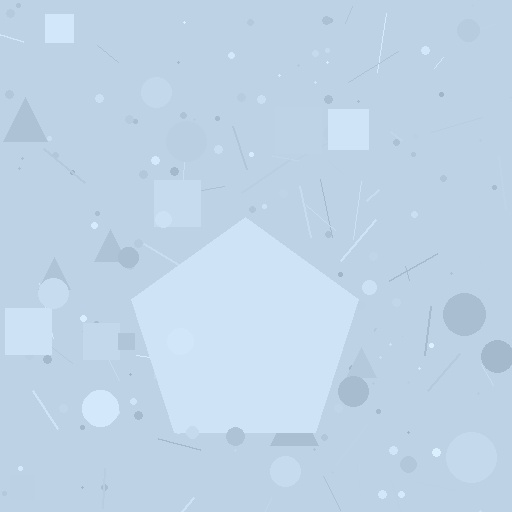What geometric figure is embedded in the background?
A pentagon is embedded in the background.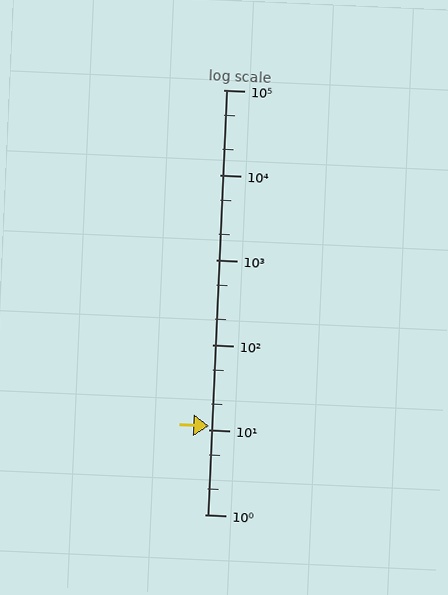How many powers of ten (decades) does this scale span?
The scale spans 5 decades, from 1 to 100000.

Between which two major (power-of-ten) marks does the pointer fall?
The pointer is between 10 and 100.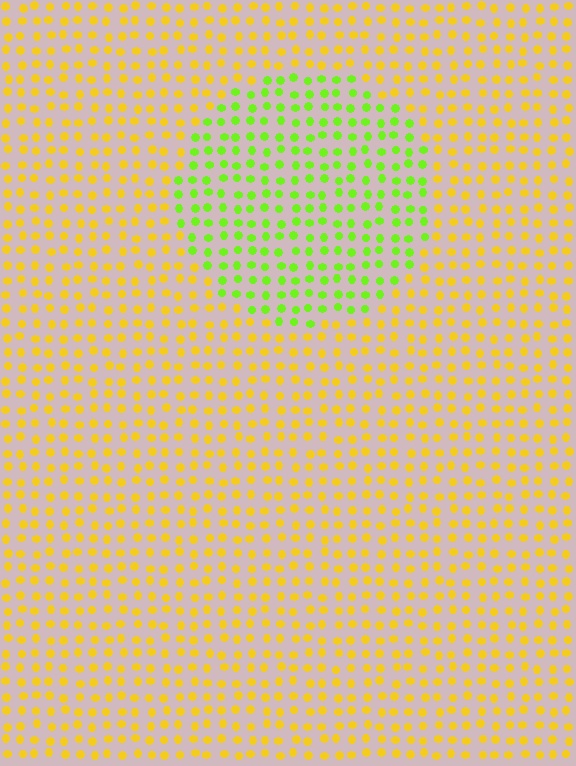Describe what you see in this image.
The image is filled with small yellow elements in a uniform arrangement. A circle-shaped region is visible where the elements are tinted to a slightly different hue, forming a subtle color boundary.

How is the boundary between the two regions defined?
The boundary is defined purely by a slight shift in hue (about 48 degrees). Spacing, size, and orientation are identical on both sides.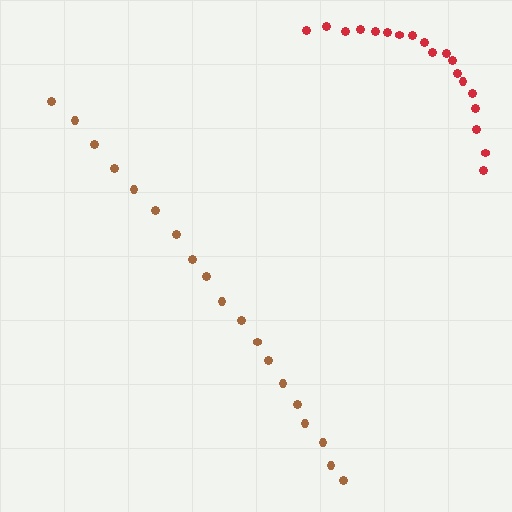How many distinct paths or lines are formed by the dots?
There are 2 distinct paths.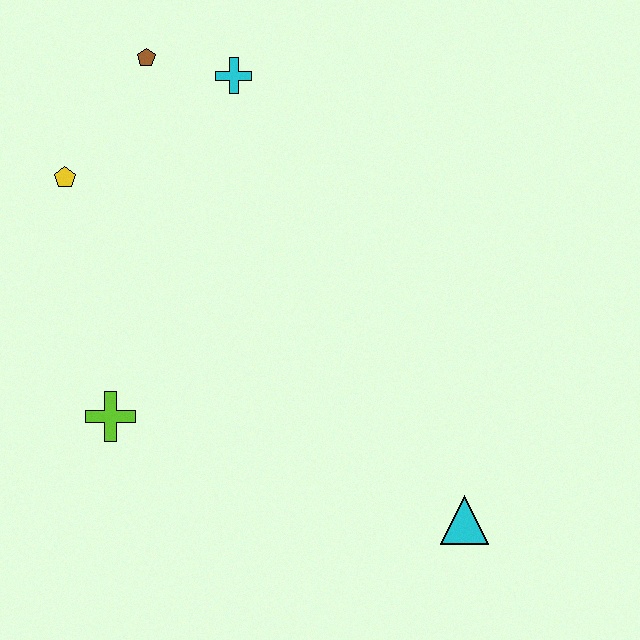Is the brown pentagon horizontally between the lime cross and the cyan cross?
Yes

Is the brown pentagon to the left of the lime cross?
No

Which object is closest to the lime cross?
The yellow pentagon is closest to the lime cross.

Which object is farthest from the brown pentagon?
The cyan triangle is farthest from the brown pentagon.